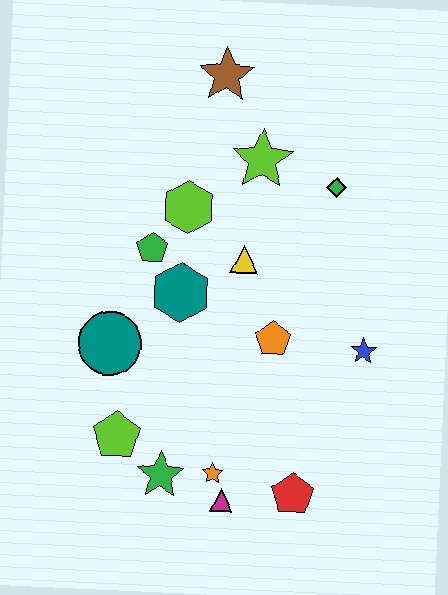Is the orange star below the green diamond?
Yes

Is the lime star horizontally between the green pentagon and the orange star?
No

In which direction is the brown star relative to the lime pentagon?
The brown star is above the lime pentagon.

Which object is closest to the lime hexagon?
The green pentagon is closest to the lime hexagon.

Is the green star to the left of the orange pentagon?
Yes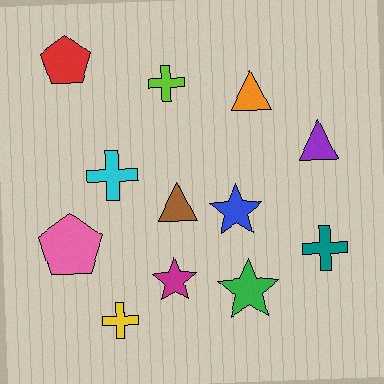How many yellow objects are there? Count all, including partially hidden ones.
There is 1 yellow object.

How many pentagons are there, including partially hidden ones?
There are 2 pentagons.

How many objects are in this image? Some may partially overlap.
There are 12 objects.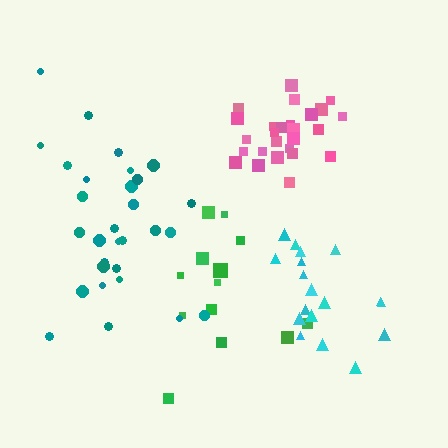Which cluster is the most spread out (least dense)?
Green.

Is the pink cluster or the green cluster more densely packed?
Pink.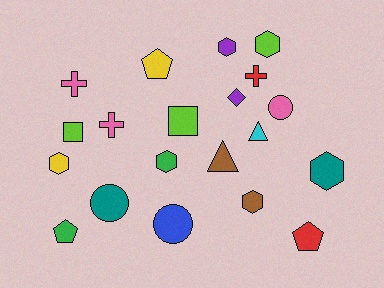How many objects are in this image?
There are 20 objects.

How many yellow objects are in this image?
There are 2 yellow objects.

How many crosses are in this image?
There are 3 crosses.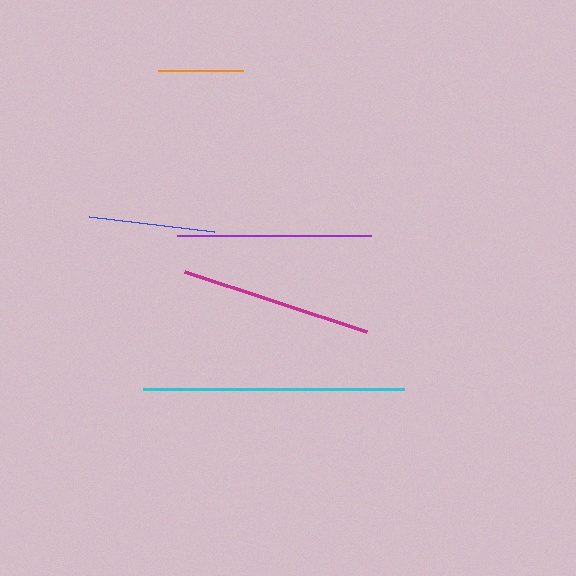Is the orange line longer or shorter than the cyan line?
The cyan line is longer than the orange line.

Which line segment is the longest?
The cyan line is the longest at approximately 261 pixels.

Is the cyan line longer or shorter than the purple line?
The cyan line is longer than the purple line.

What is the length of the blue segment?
The blue segment is approximately 126 pixels long.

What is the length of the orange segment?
The orange segment is approximately 85 pixels long.